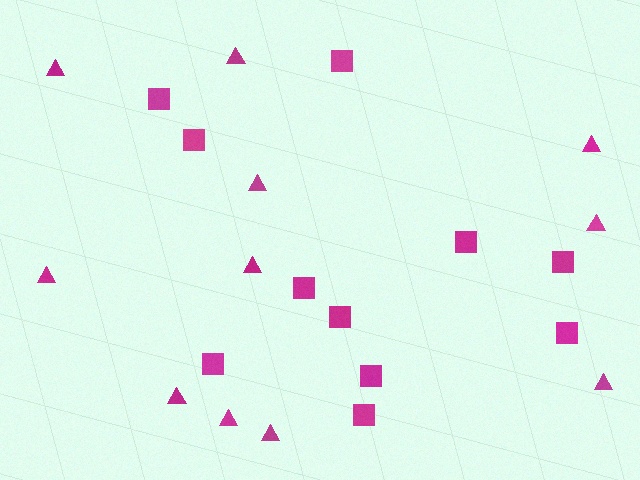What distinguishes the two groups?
There are 2 groups: one group of squares (11) and one group of triangles (11).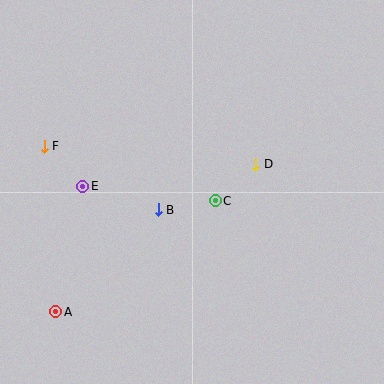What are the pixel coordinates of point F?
Point F is at (44, 146).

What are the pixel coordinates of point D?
Point D is at (256, 164).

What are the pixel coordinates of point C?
Point C is at (215, 201).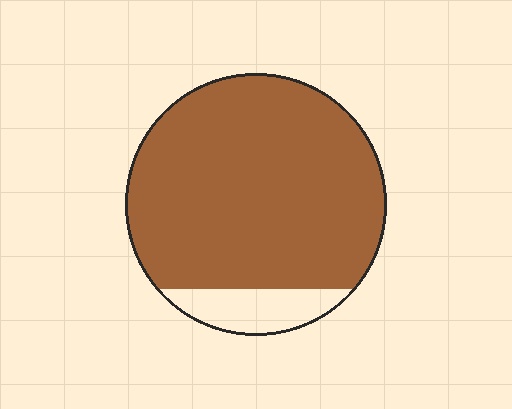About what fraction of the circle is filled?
About seven eighths (7/8).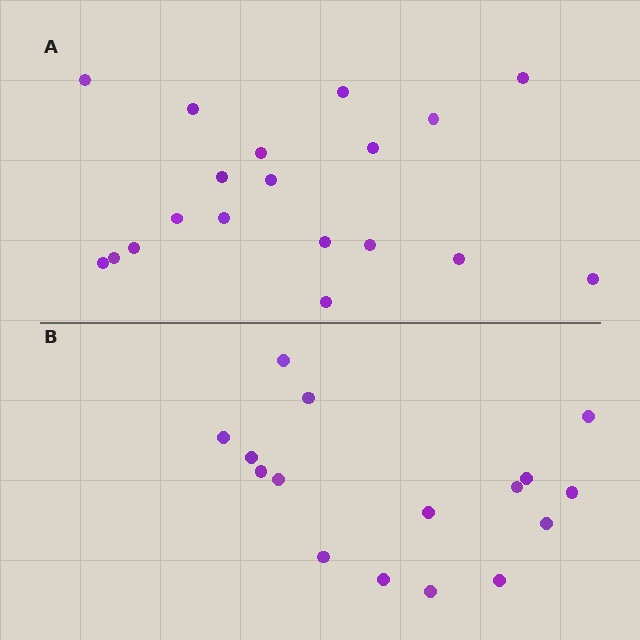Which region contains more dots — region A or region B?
Region A (the top region) has more dots.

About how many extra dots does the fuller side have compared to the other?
Region A has just a few more — roughly 2 or 3 more dots than region B.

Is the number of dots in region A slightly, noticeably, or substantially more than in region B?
Region A has only slightly more — the two regions are fairly close. The ratio is roughly 1.2 to 1.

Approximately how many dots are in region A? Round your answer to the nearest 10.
About 20 dots. (The exact count is 19, which rounds to 20.)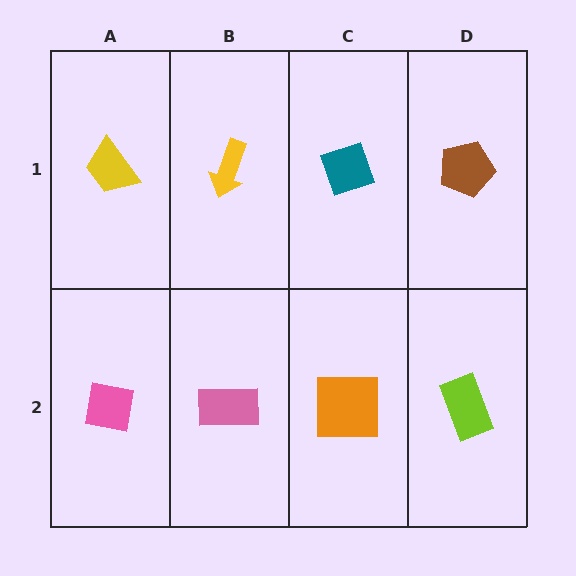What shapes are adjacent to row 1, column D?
A lime rectangle (row 2, column D), a teal diamond (row 1, column C).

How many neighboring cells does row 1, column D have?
2.